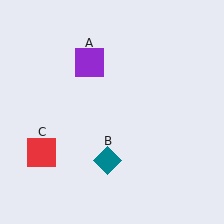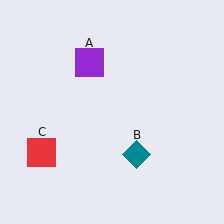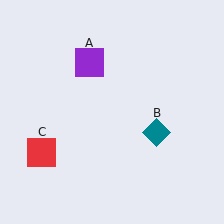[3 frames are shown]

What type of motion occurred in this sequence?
The teal diamond (object B) rotated counterclockwise around the center of the scene.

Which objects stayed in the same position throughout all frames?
Purple square (object A) and red square (object C) remained stationary.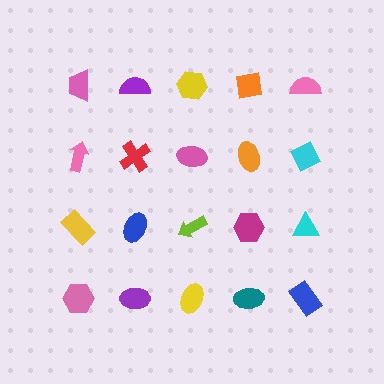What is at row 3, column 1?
A yellow rectangle.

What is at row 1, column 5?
A pink semicircle.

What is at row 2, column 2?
A red cross.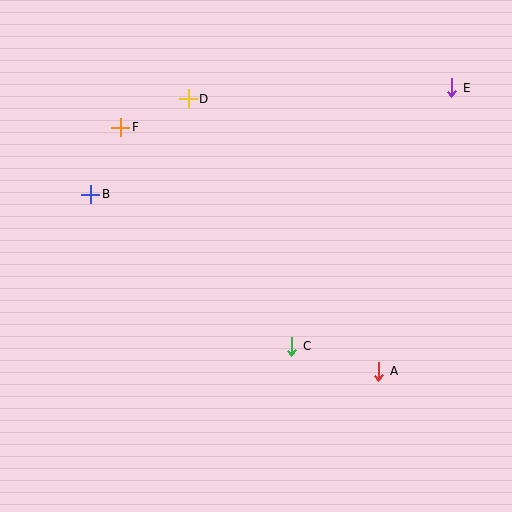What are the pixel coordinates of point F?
Point F is at (121, 127).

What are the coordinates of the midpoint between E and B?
The midpoint between E and B is at (271, 141).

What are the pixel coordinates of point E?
Point E is at (452, 88).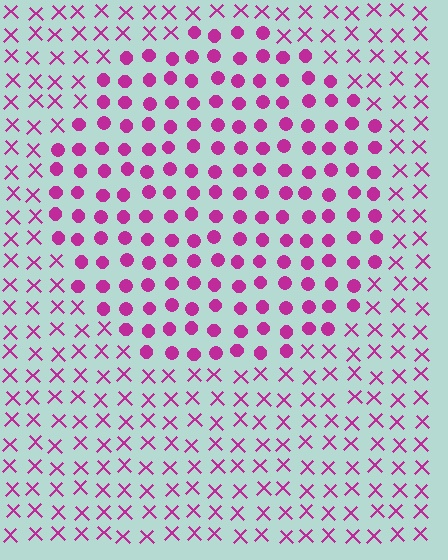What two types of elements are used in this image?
The image uses circles inside the circle region and X marks outside it.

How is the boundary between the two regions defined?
The boundary is defined by a change in element shape: circles inside vs. X marks outside. All elements share the same color and spacing.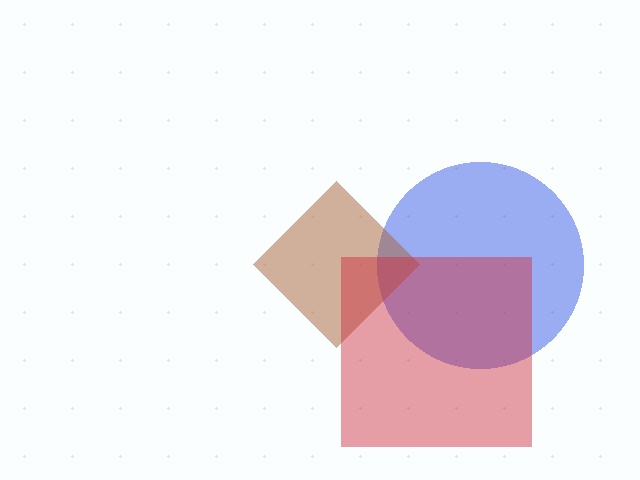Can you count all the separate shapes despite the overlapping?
Yes, there are 3 separate shapes.